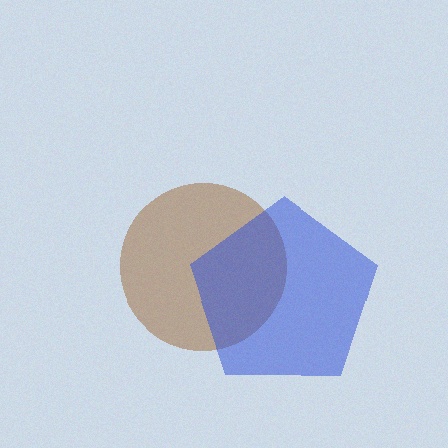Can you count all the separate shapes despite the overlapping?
Yes, there are 2 separate shapes.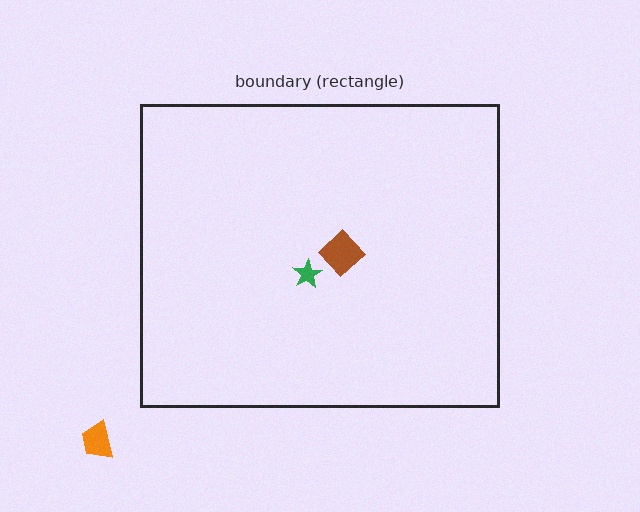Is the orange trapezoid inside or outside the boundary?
Outside.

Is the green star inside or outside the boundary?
Inside.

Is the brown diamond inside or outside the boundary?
Inside.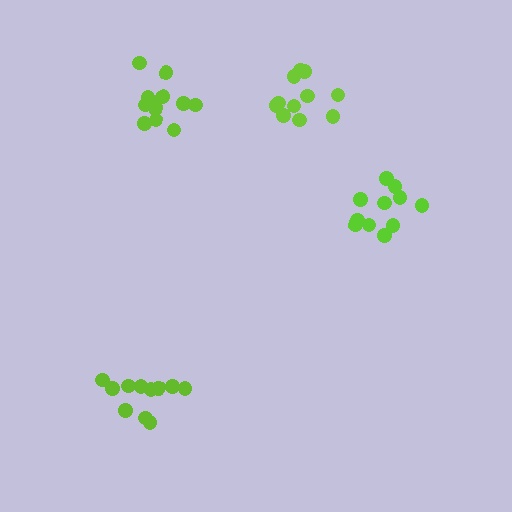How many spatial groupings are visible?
There are 4 spatial groupings.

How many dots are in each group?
Group 1: 11 dots, Group 2: 13 dots, Group 3: 11 dots, Group 4: 11 dots (46 total).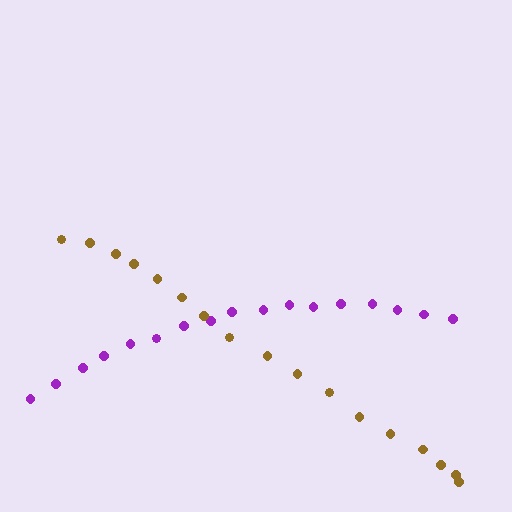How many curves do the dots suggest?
There are 2 distinct paths.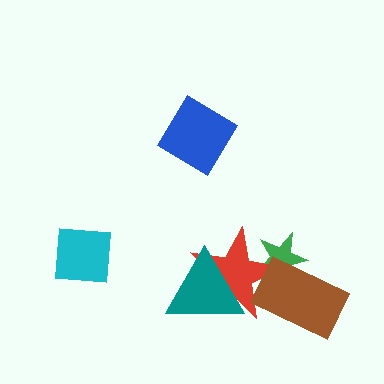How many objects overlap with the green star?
2 objects overlap with the green star.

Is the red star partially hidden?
Yes, it is partially covered by another shape.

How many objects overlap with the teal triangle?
1 object overlaps with the teal triangle.